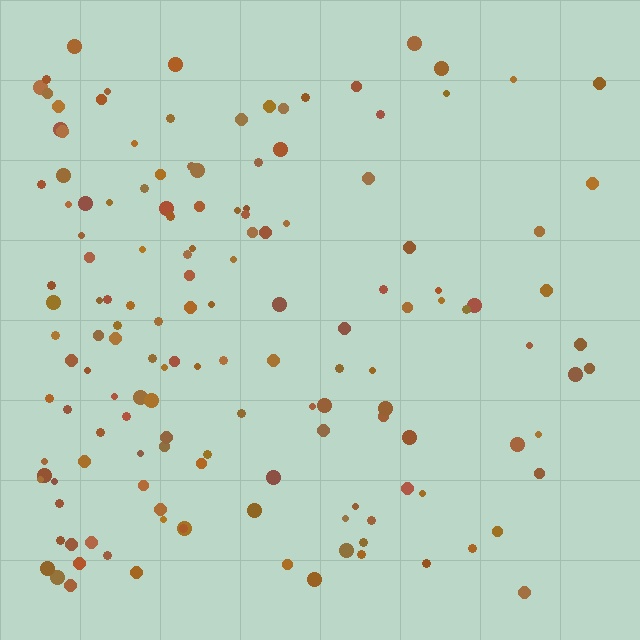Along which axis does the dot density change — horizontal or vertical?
Horizontal.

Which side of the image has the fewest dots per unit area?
The right.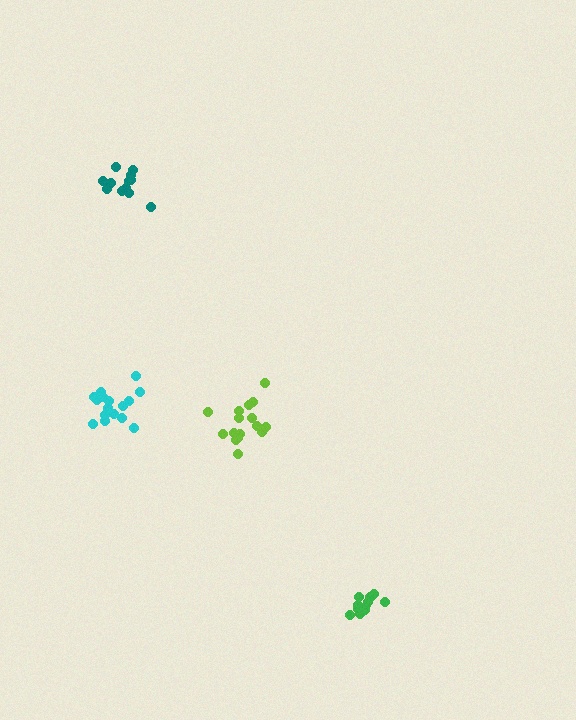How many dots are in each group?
Group 1: 17 dots, Group 2: 12 dots, Group 3: 13 dots, Group 4: 16 dots (58 total).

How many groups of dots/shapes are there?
There are 4 groups.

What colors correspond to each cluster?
The clusters are colored: cyan, teal, green, lime.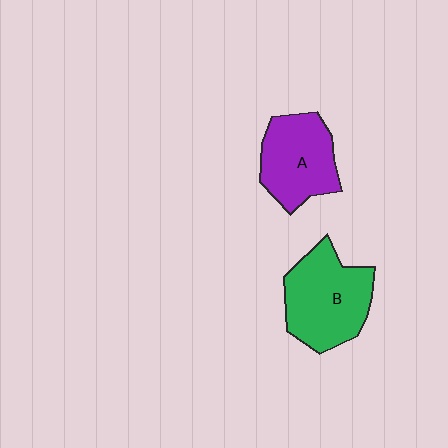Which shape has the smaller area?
Shape A (purple).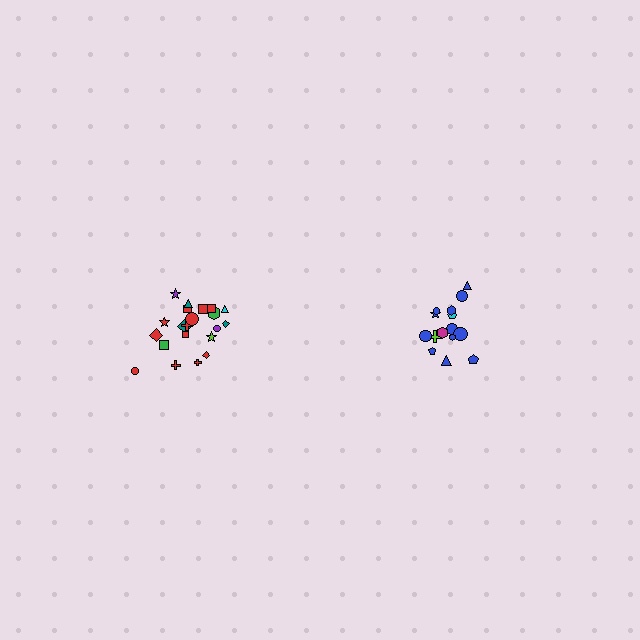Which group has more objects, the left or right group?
The left group.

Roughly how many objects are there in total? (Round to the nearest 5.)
Roughly 35 objects in total.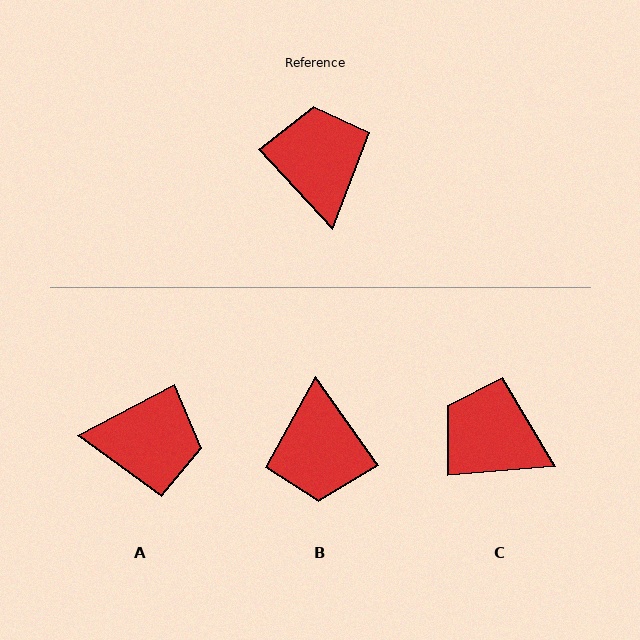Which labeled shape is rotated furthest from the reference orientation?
B, about 172 degrees away.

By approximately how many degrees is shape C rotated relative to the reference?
Approximately 52 degrees counter-clockwise.